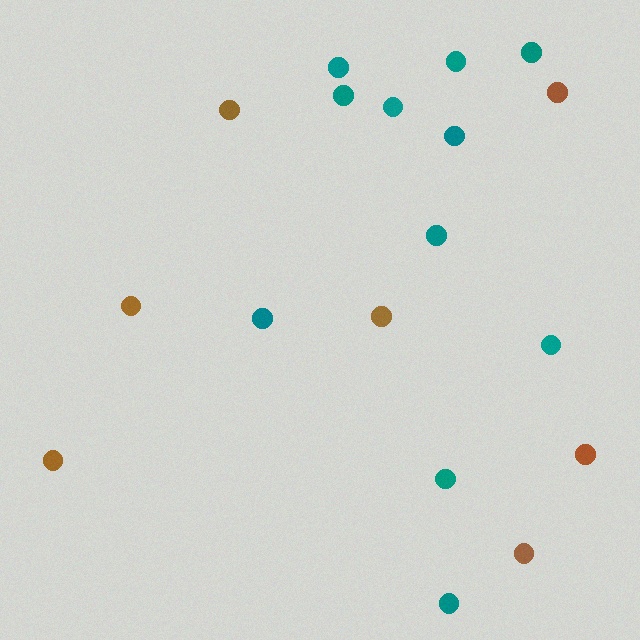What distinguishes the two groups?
There are 2 groups: one group of brown circles (7) and one group of teal circles (11).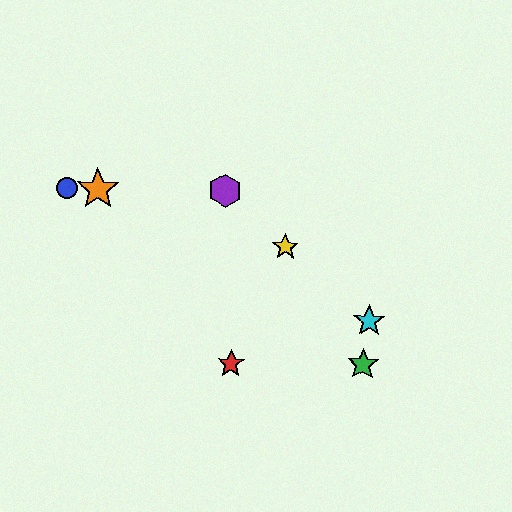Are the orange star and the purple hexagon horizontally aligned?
Yes, both are at y≈189.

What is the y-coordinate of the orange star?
The orange star is at y≈189.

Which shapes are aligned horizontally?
The blue circle, the purple hexagon, the orange star are aligned horizontally.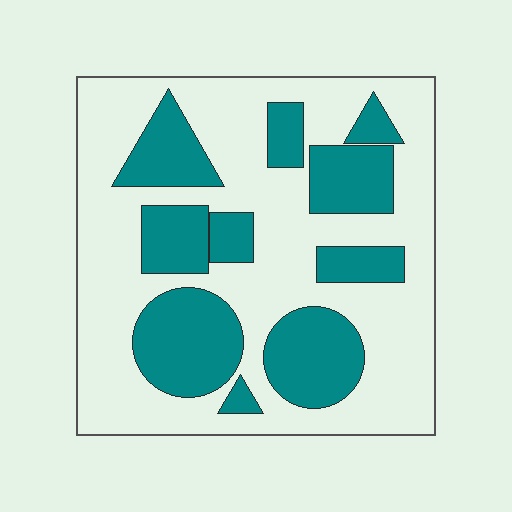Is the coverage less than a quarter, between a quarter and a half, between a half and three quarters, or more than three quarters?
Between a quarter and a half.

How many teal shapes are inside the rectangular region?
10.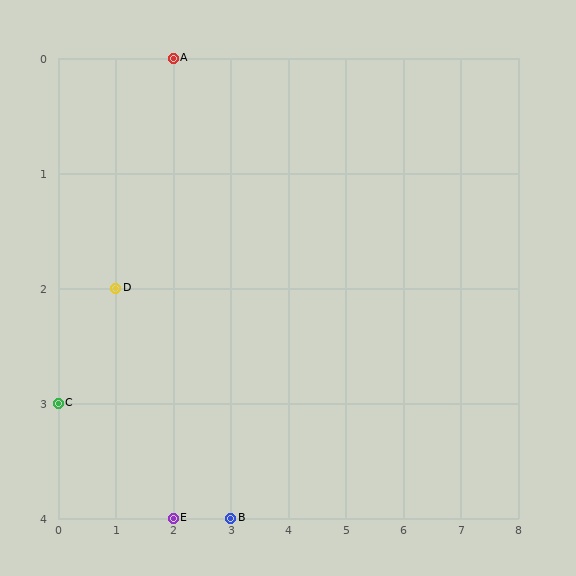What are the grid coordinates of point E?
Point E is at grid coordinates (2, 4).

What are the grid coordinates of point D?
Point D is at grid coordinates (1, 2).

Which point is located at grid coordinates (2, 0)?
Point A is at (2, 0).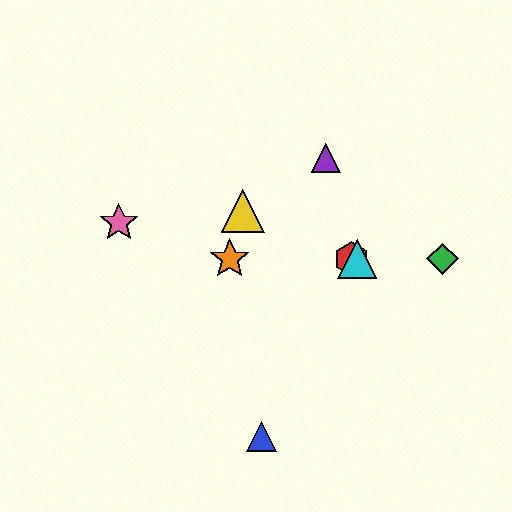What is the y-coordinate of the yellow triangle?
The yellow triangle is at y≈211.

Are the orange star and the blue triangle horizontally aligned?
No, the orange star is at y≈259 and the blue triangle is at y≈437.